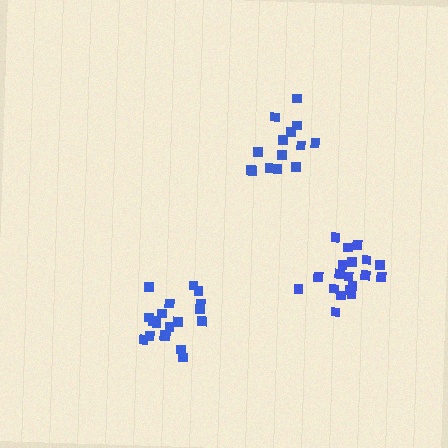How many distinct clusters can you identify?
There are 3 distinct clusters.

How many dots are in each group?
Group 1: 14 dots, Group 2: 19 dots, Group 3: 19 dots (52 total).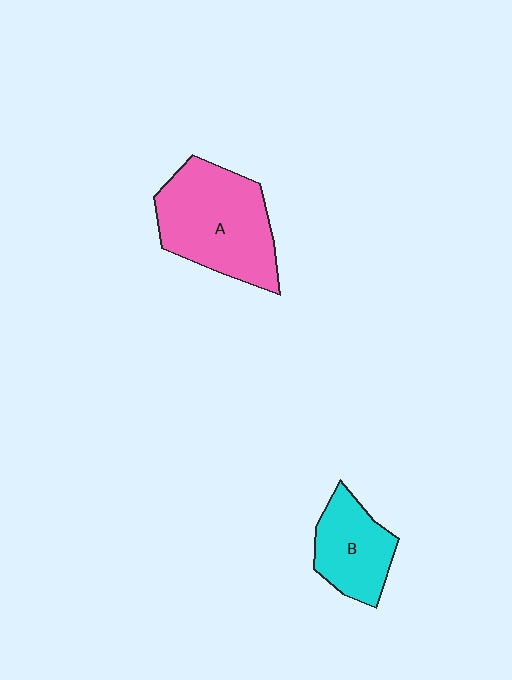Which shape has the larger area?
Shape A (pink).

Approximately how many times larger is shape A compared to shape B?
Approximately 1.7 times.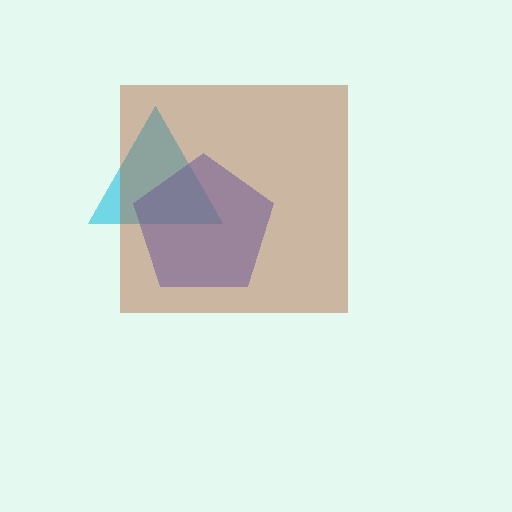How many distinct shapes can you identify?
There are 3 distinct shapes: a cyan triangle, a blue pentagon, a brown square.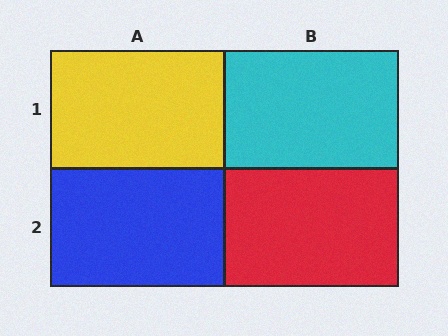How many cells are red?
1 cell is red.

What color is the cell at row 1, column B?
Cyan.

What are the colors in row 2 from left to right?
Blue, red.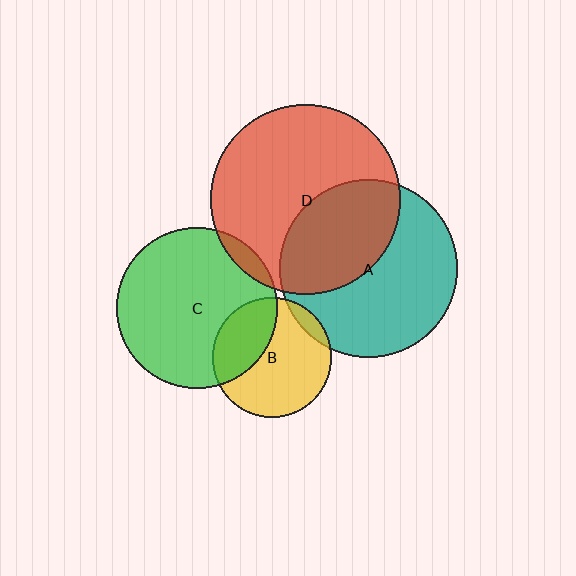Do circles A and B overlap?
Yes.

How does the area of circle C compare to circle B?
Approximately 1.8 times.